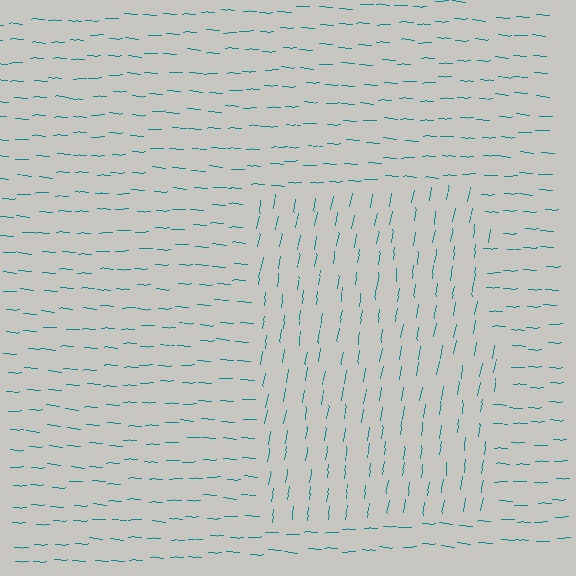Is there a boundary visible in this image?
Yes, there is a texture boundary formed by a change in line orientation.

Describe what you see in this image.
The image is filled with small teal line segments. A rectangle region in the image has lines oriented differently from the surrounding lines, creating a visible texture boundary.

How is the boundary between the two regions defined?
The boundary is defined purely by a change in line orientation (approximately 84 degrees difference). All lines are the same color and thickness.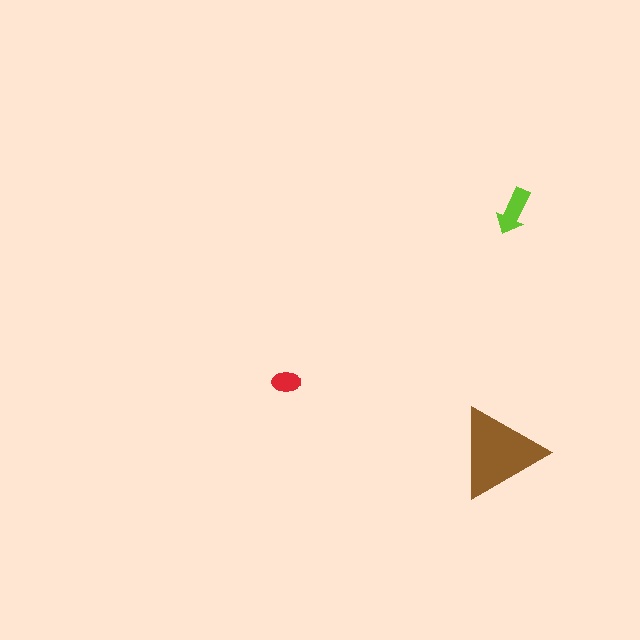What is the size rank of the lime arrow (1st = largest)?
2nd.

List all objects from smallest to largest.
The red ellipse, the lime arrow, the brown triangle.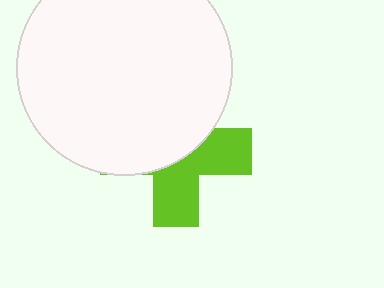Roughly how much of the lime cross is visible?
A small part of it is visible (roughly 45%).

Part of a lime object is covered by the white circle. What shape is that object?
It is a cross.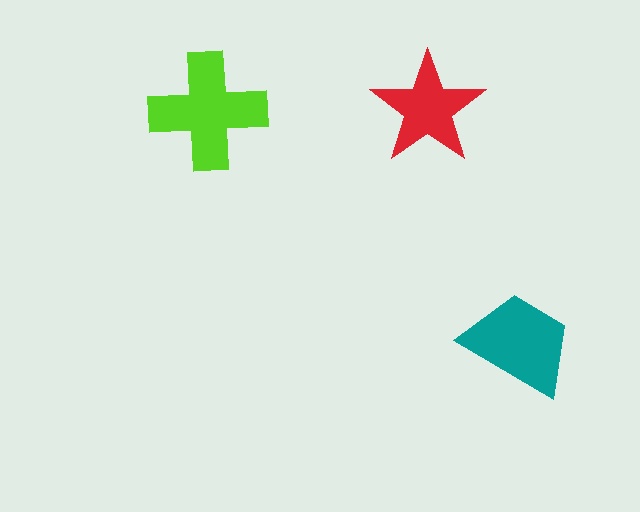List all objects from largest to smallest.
The lime cross, the teal trapezoid, the red star.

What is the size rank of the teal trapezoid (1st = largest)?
2nd.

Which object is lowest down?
The teal trapezoid is bottommost.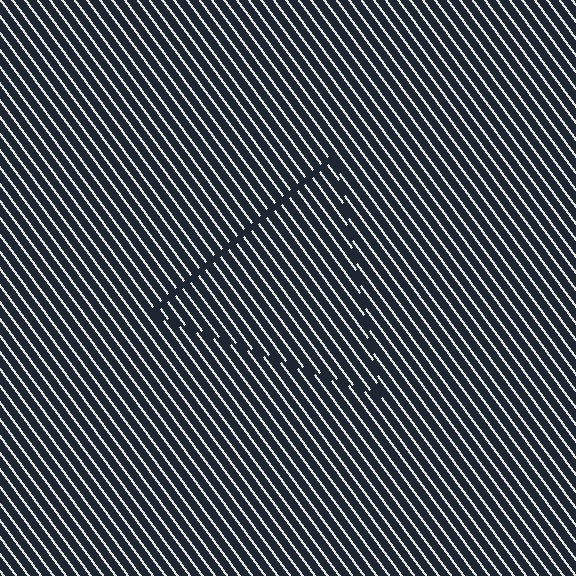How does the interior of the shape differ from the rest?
The interior of the shape contains the same grating, shifted by half a period — the contour is defined by the phase discontinuity where line-ends from the inner and outer gratings abut.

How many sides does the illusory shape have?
3 sides — the line-ends trace a triangle.